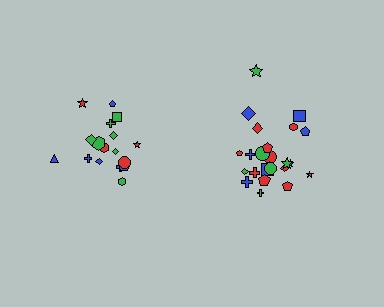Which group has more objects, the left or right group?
The right group.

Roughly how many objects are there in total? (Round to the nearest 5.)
Roughly 45 objects in total.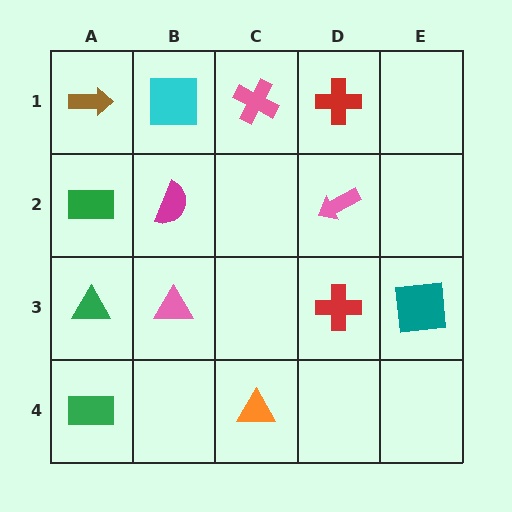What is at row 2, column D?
A pink arrow.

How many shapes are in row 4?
2 shapes.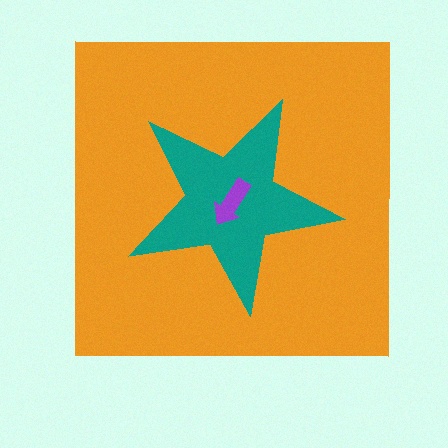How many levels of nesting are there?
3.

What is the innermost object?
The purple arrow.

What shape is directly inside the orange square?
The teal star.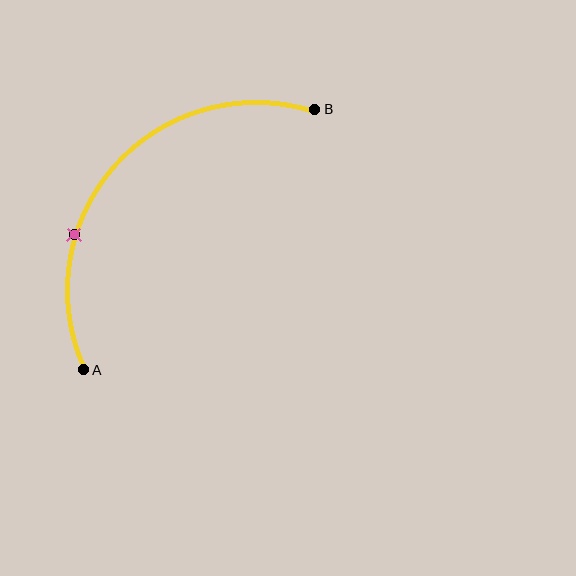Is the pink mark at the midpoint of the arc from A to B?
No. The pink mark lies on the arc but is closer to endpoint A. The arc midpoint would be at the point on the curve equidistant along the arc from both A and B.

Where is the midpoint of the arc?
The arc midpoint is the point on the curve farthest from the straight line joining A and B. It sits above and to the left of that line.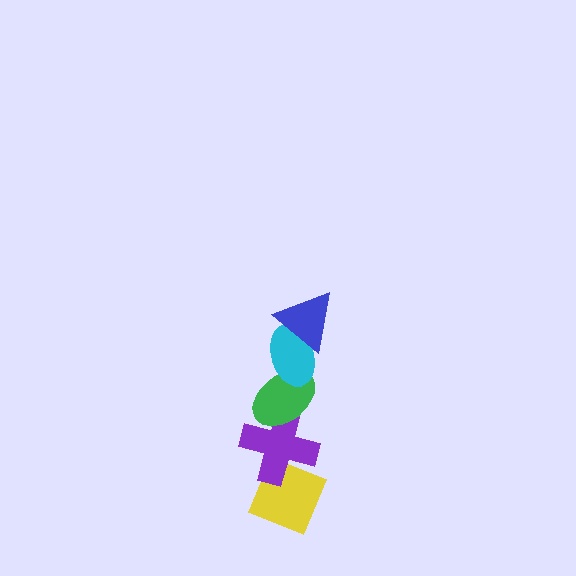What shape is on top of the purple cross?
The green ellipse is on top of the purple cross.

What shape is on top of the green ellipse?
The cyan ellipse is on top of the green ellipse.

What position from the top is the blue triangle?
The blue triangle is 1st from the top.